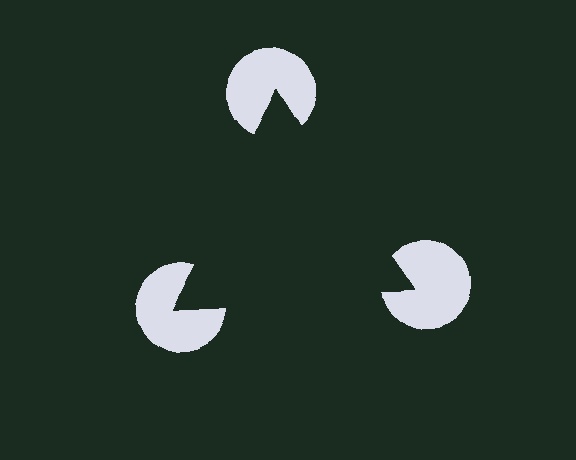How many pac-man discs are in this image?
There are 3 — one at each vertex of the illusory triangle.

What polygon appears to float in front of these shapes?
An illusory triangle — its edges are inferred from the aligned wedge cuts in the pac-man discs, not physically drawn.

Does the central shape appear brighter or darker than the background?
It typically appears slightly darker than the background, even though no actual brightness change is drawn.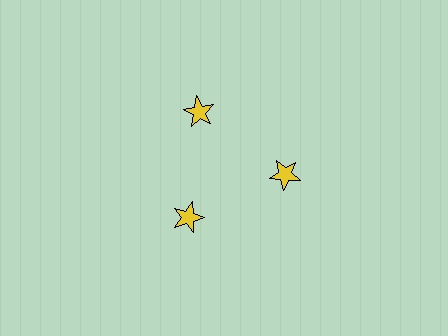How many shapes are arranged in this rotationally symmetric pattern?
There are 3 shapes, arranged in 3 groups of 1.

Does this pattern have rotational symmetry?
Yes, this pattern has 3-fold rotational symmetry. It looks the same after rotating 120 degrees around the center.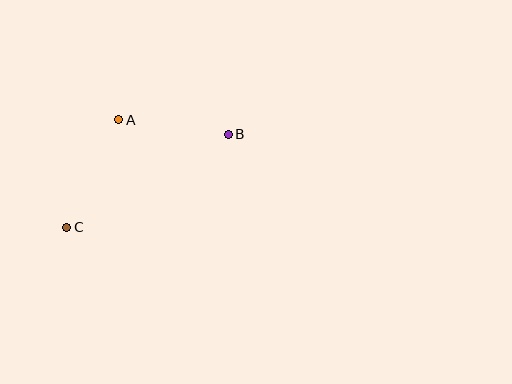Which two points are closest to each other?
Points A and B are closest to each other.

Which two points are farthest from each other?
Points B and C are farthest from each other.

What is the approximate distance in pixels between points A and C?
The distance between A and C is approximately 119 pixels.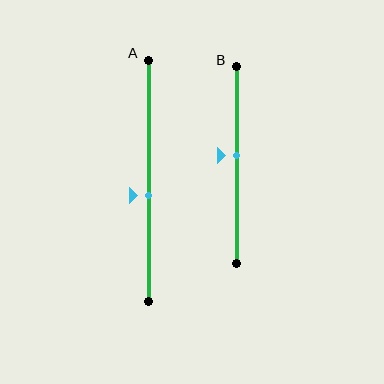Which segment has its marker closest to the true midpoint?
Segment B has its marker closest to the true midpoint.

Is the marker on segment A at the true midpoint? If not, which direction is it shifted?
No, the marker on segment A is shifted downward by about 6% of the segment length.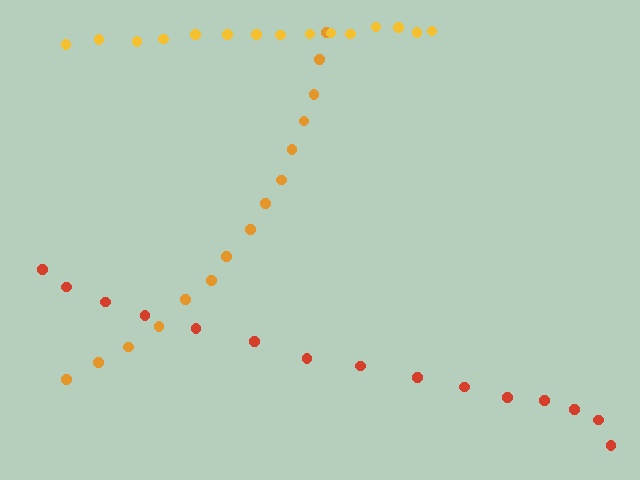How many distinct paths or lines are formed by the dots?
There are 3 distinct paths.